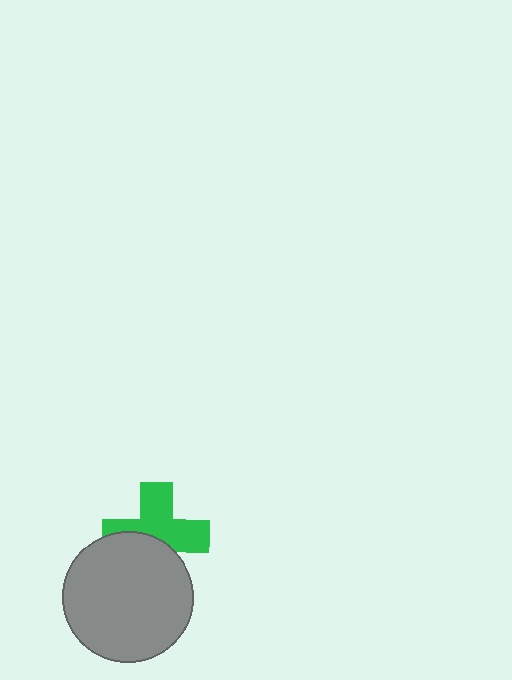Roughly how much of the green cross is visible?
About half of it is visible (roughly 59%).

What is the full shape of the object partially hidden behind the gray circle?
The partially hidden object is a green cross.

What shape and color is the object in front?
The object in front is a gray circle.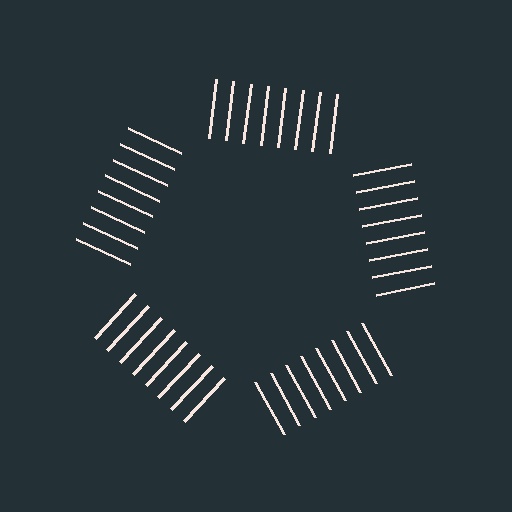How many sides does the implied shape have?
5 sides — the line-ends trace a pentagon.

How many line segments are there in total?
40 — 8 along each of the 5 edges.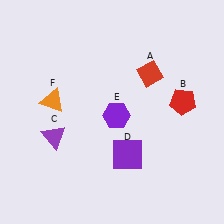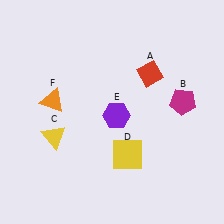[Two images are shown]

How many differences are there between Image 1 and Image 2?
There are 3 differences between the two images.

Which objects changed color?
B changed from red to magenta. C changed from purple to yellow. D changed from purple to yellow.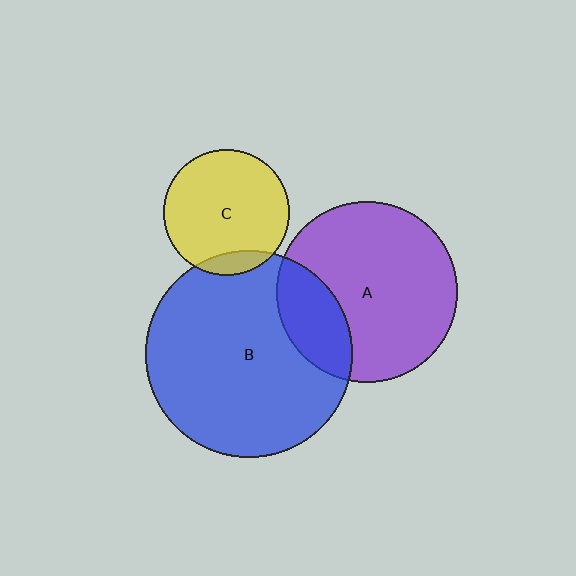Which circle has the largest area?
Circle B (blue).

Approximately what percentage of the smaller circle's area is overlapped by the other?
Approximately 10%.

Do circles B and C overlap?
Yes.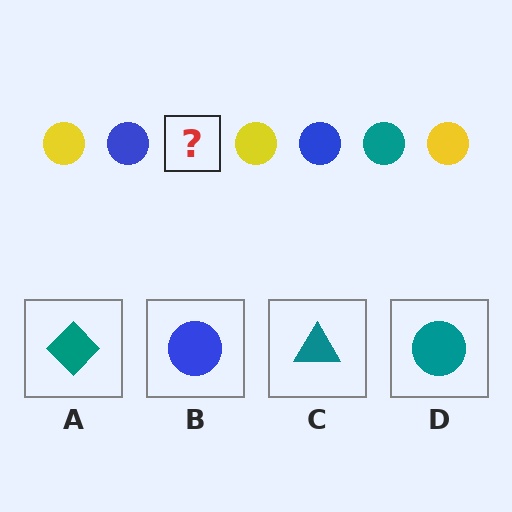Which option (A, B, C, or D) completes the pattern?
D.